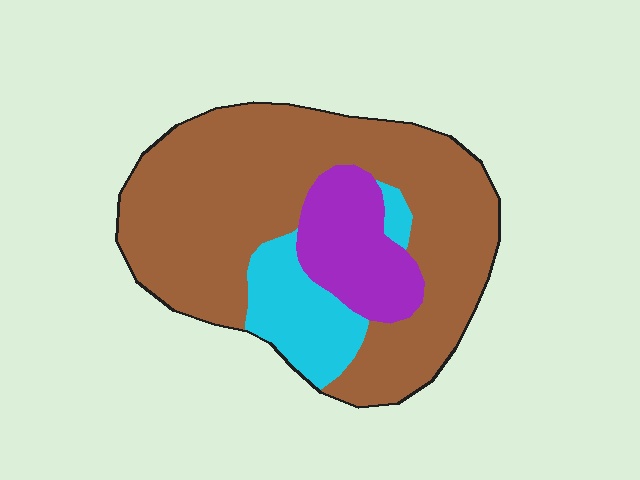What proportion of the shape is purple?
Purple takes up about one sixth (1/6) of the shape.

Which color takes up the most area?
Brown, at roughly 70%.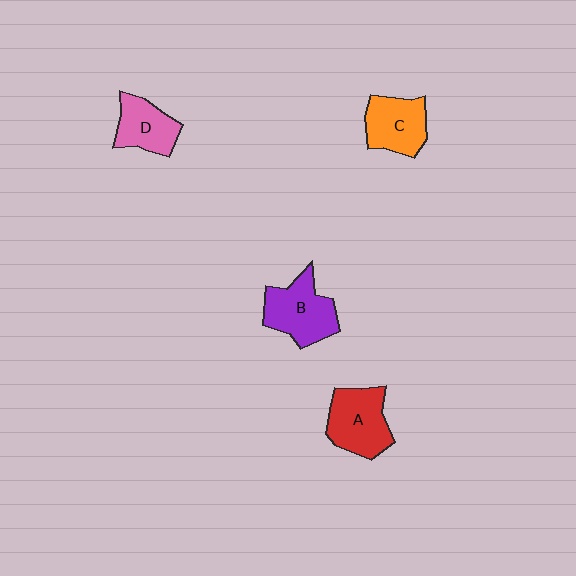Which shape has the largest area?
Shape A (red).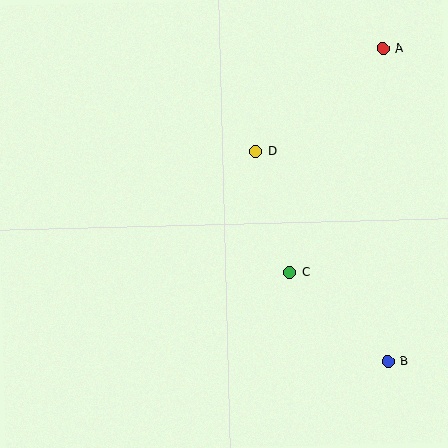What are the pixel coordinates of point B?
Point B is at (388, 361).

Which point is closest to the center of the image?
Point D at (256, 152) is closest to the center.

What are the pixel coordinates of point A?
Point A is at (383, 49).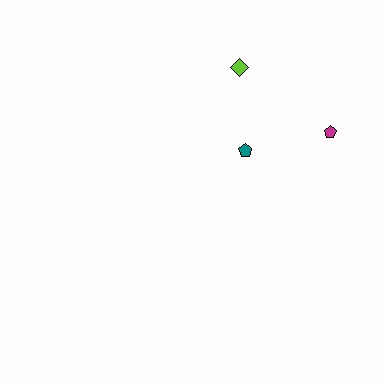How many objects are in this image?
There are 3 objects.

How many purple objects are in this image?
There are no purple objects.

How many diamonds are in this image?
There is 1 diamond.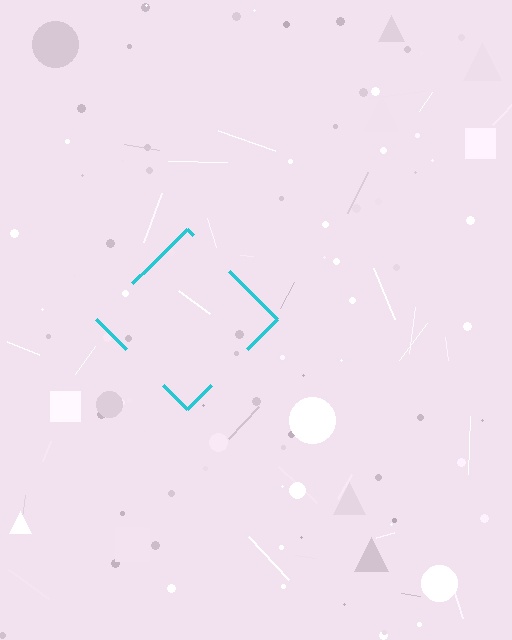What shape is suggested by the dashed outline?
The dashed outline suggests a diamond.